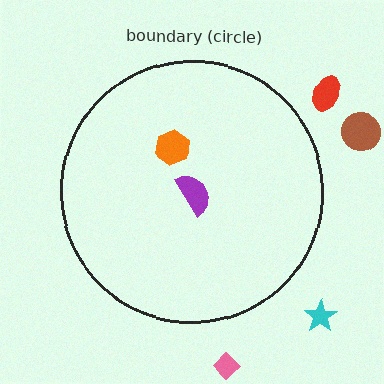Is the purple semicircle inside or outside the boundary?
Inside.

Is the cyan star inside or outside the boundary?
Outside.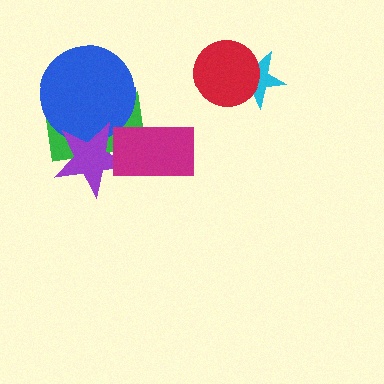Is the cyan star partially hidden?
Yes, it is partially covered by another shape.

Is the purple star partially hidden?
Yes, it is partially covered by another shape.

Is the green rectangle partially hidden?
Yes, it is partially covered by another shape.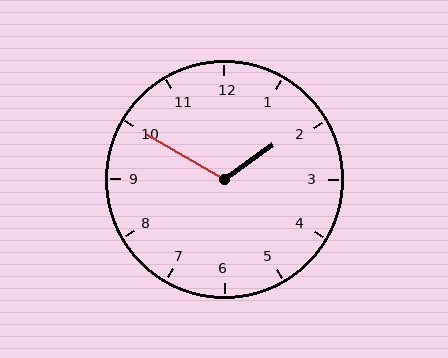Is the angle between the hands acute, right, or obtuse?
It is obtuse.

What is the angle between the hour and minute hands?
Approximately 115 degrees.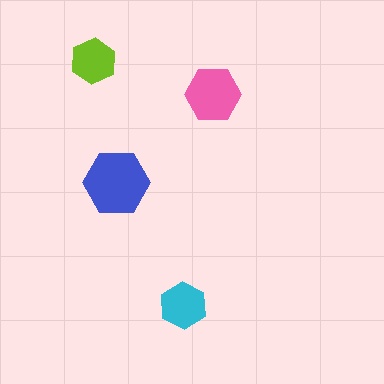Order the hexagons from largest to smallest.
the blue one, the pink one, the cyan one, the lime one.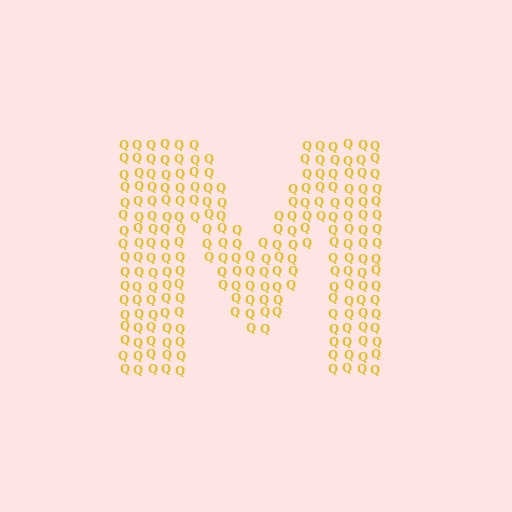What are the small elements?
The small elements are letter Q's.